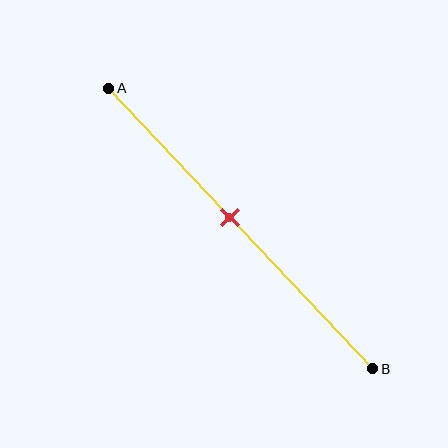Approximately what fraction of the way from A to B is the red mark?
The red mark is approximately 45% of the way from A to B.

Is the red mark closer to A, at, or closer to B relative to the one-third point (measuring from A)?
The red mark is closer to point B than the one-third point of segment AB.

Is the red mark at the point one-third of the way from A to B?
No, the mark is at about 45% from A, not at the 33% one-third point.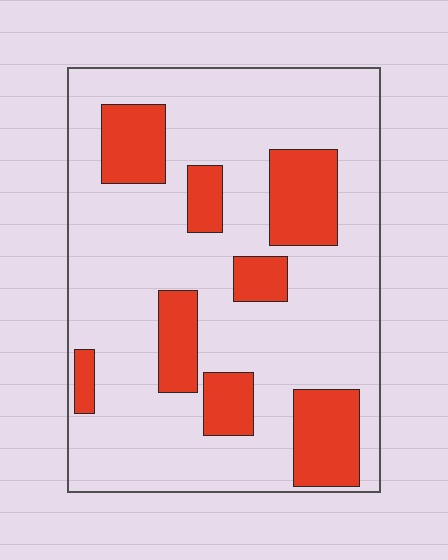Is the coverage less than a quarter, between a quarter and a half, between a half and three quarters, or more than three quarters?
Less than a quarter.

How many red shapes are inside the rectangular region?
8.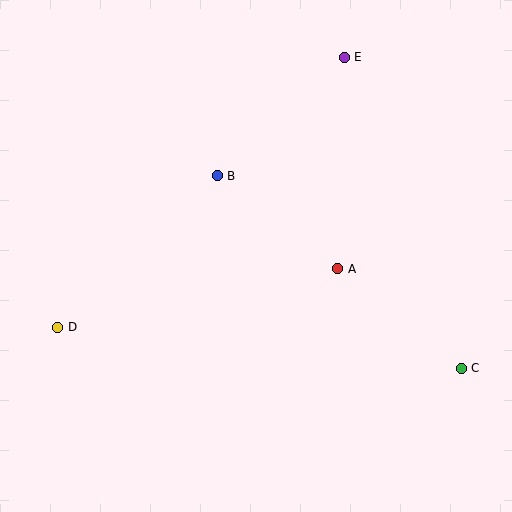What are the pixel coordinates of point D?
Point D is at (58, 327).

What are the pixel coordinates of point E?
Point E is at (344, 57).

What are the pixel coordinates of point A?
Point A is at (338, 269).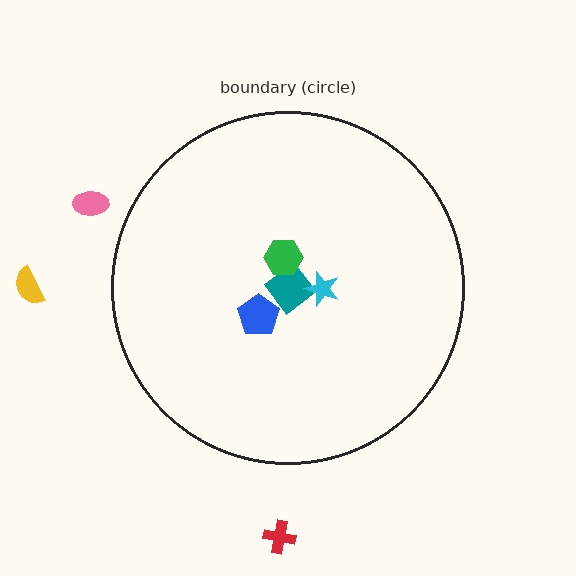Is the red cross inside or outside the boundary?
Outside.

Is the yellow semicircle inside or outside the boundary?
Outside.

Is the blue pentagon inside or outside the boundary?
Inside.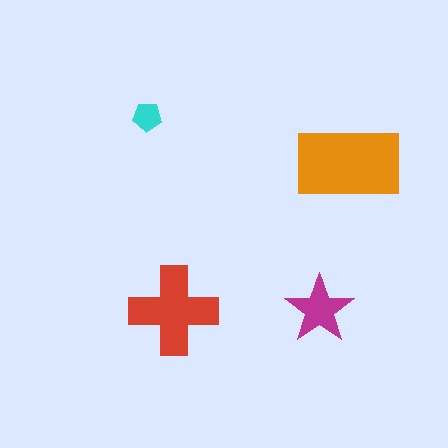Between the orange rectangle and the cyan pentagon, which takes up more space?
The orange rectangle.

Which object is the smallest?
The cyan pentagon.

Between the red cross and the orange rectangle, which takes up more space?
The orange rectangle.